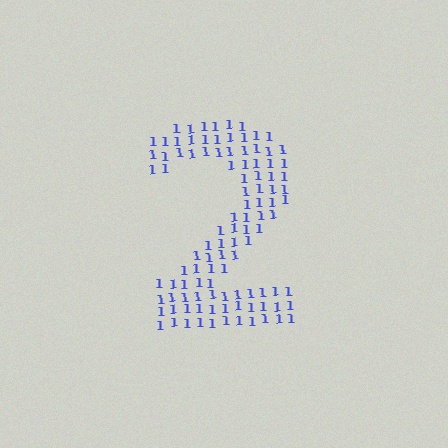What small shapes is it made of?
It is made of small digit 1's.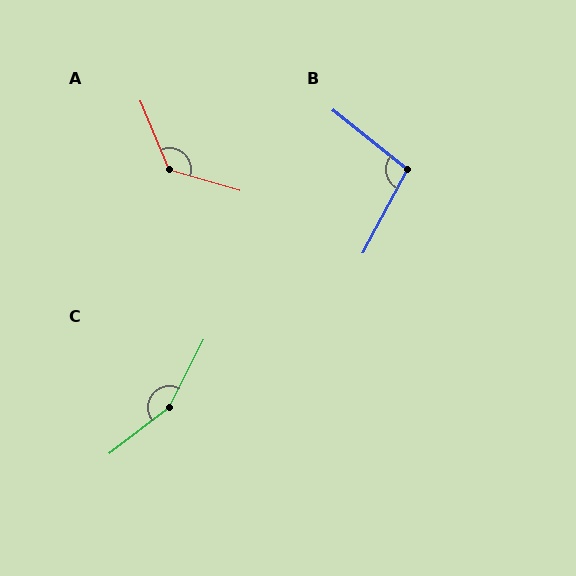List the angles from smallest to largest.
B (101°), A (129°), C (155°).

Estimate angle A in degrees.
Approximately 129 degrees.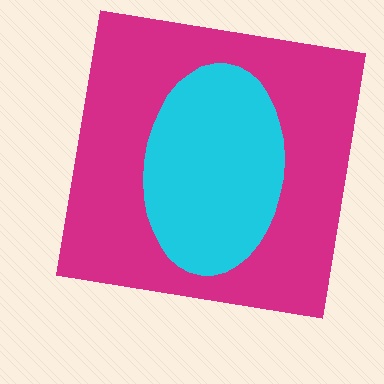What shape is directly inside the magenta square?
The cyan ellipse.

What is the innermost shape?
The cyan ellipse.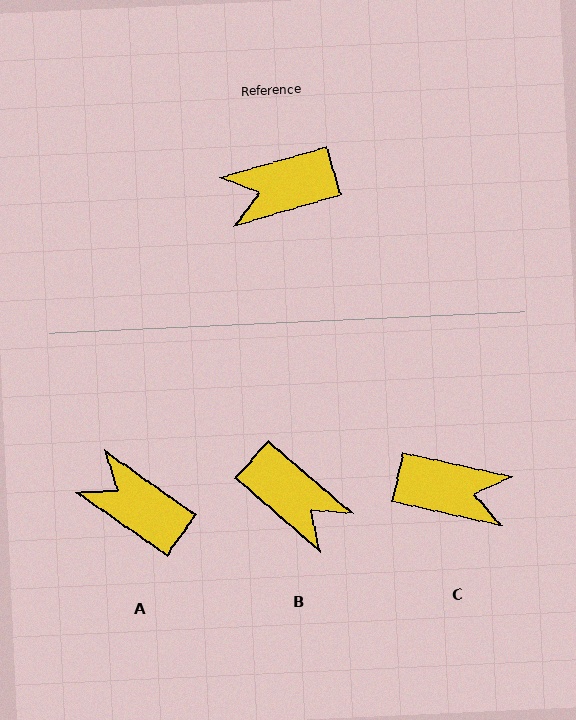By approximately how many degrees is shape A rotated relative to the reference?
Approximately 51 degrees clockwise.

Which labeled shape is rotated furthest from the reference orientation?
C, about 151 degrees away.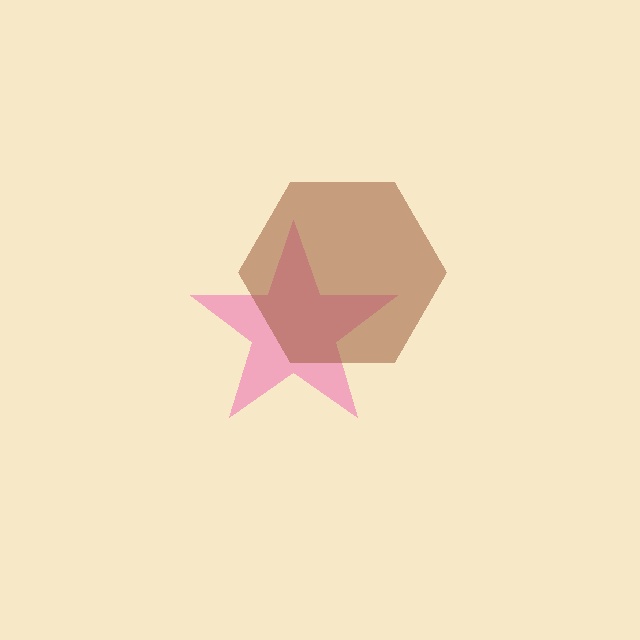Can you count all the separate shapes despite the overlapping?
Yes, there are 2 separate shapes.